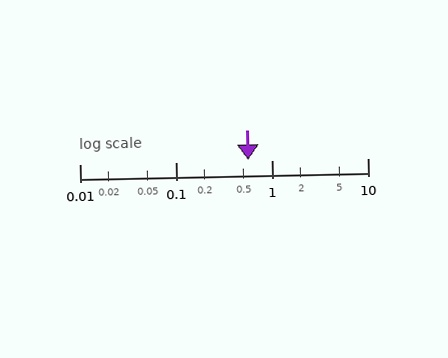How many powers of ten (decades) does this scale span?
The scale spans 3 decades, from 0.01 to 10.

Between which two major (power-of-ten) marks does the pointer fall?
The pointer is between 0.1 and 1.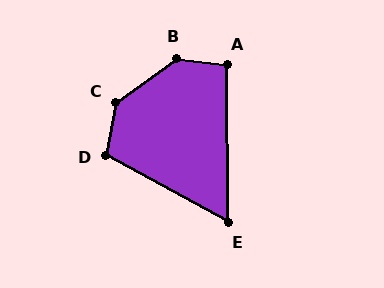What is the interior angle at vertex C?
Approximately 136 degrees (obtuse).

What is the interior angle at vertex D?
Approximately 108 degrees (obtuse).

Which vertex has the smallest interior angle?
E, at approximately 61 degrees.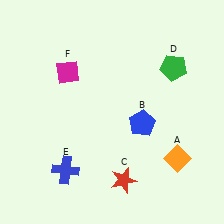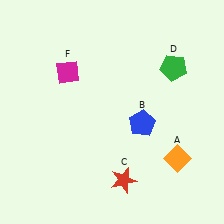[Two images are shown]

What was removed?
The blue cross (E) was removed in Image 2.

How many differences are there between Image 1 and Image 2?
There is 1 difference between the two images.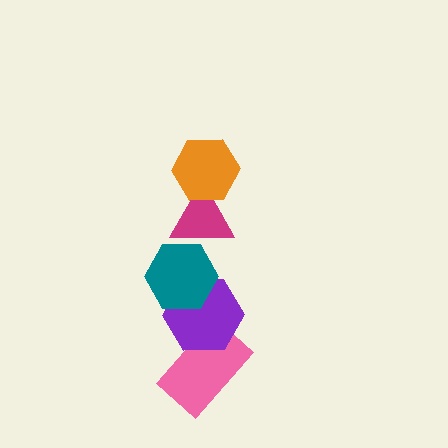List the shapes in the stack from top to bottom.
From top to bottom: the orange hexagon, the magenta triangle, the teal hexagon, the purple hexagon, the pink rectangle.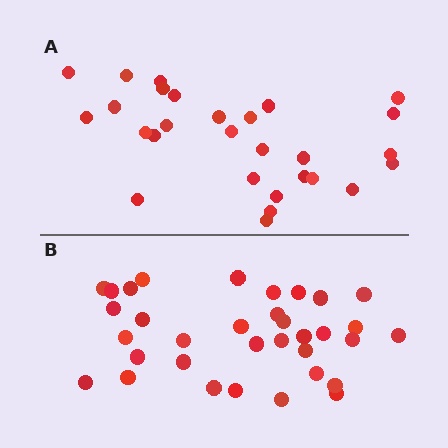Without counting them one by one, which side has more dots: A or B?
Region B (the bottom region) has more dots.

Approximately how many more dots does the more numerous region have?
Region B has about 6 more dots than region A.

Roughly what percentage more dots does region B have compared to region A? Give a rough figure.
About 20% more.